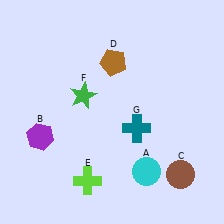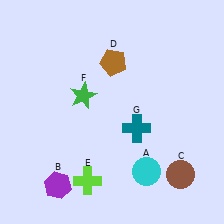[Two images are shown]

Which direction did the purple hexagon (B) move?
The purple hexagon (B) moved down.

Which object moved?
The purple hexagon (B) moved down.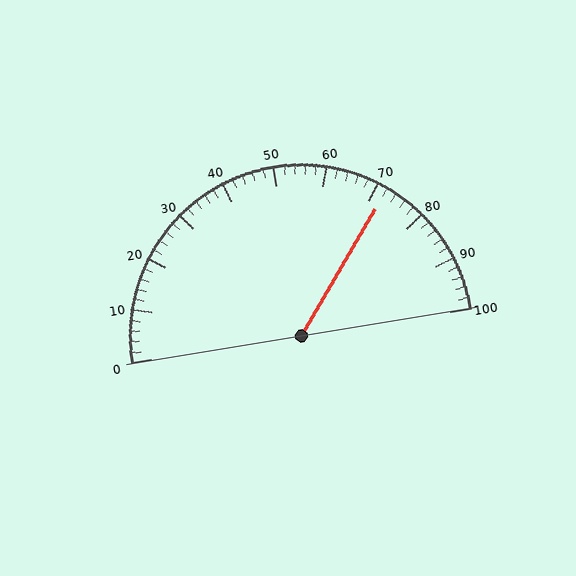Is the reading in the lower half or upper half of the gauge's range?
The reading is in the upper half of the range (0 to 100).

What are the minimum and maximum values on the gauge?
The gauge ranges from 0 to 100.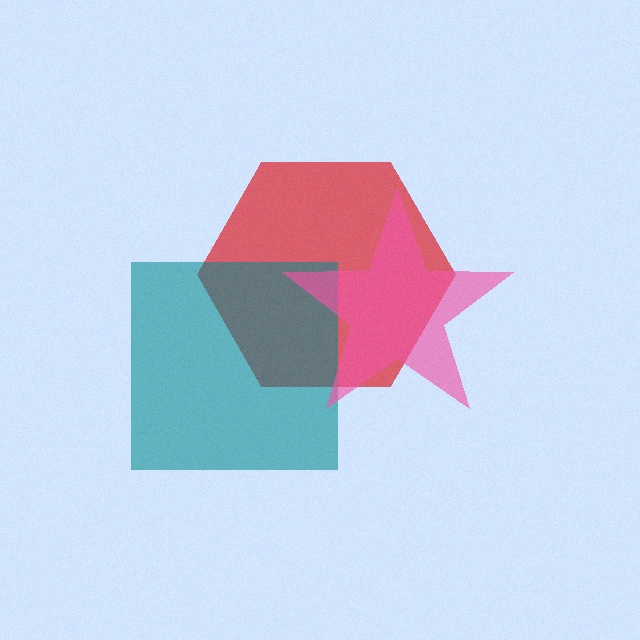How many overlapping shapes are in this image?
There are 3 overlapping shapes in the image.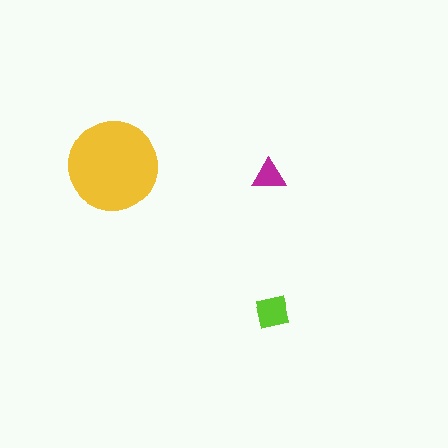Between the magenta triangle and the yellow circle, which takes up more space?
The yellow circle.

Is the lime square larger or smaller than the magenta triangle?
Larger.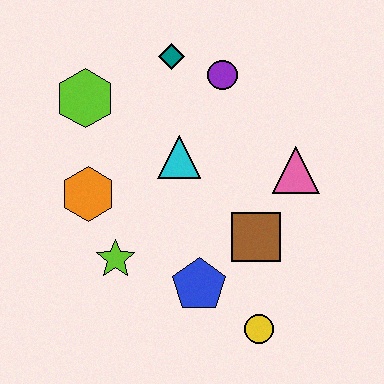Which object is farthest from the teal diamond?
The yellow circle is farthest from the teal diamond.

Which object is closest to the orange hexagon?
The lime star is closest to the orange hexagon.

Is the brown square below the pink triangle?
Yes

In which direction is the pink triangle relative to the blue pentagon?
The pink triangle is above the blue pentagon.